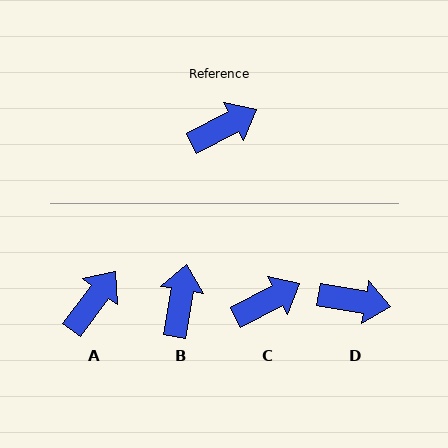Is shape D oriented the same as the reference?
No, it is off by about 37 degrees.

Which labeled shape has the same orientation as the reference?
C.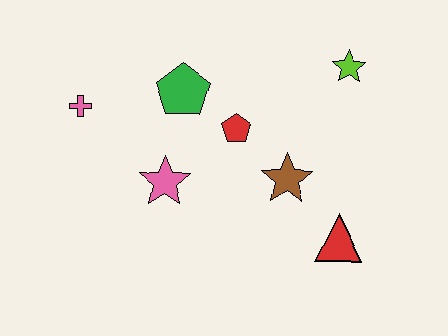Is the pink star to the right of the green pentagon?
No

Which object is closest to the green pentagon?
The red pentagon is closest to the green pentagon.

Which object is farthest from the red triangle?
The pink cross is farthest from the red triangle.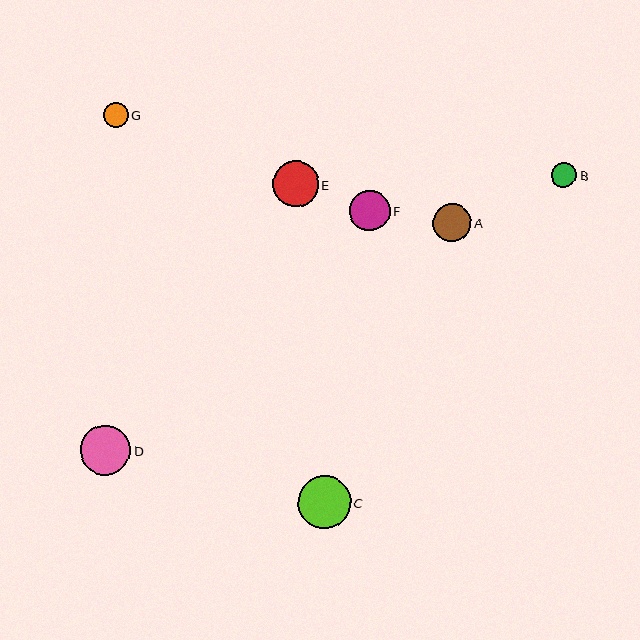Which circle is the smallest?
Circle G is the smallest with a size of approximately 25 pixels.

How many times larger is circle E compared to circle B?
Circle E is approximately 1.8 times the size of circle B.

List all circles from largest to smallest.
From largest to smallest: C, D, E, F, A, B, G.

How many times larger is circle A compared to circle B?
Circle A is approximately 1.5 times the size of circle B.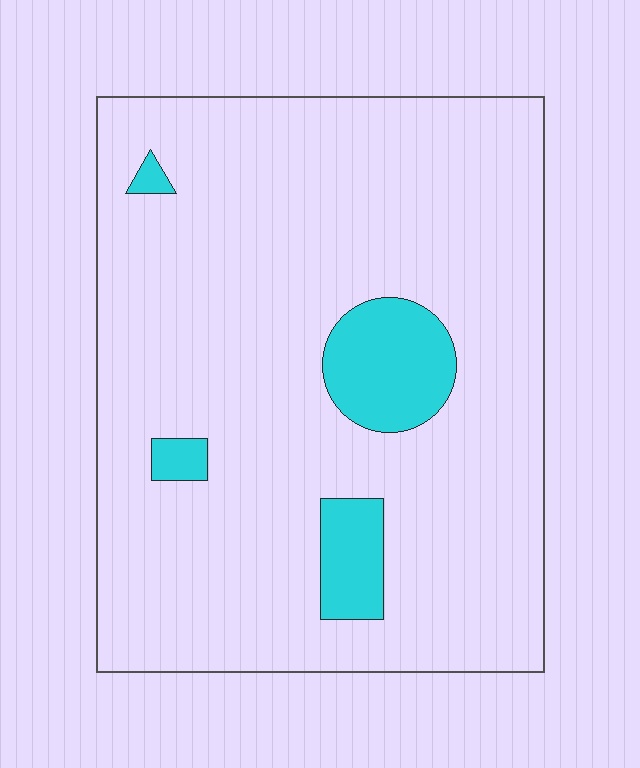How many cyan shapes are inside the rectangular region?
4.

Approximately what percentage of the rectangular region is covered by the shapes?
Approximately 10%.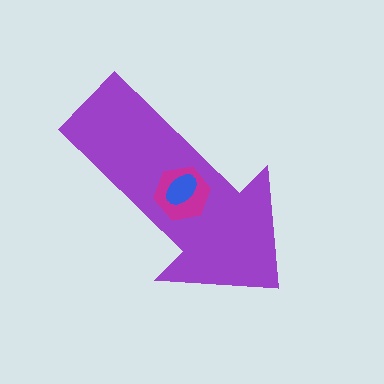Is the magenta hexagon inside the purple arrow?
Yes.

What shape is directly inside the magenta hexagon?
The blue ellipse.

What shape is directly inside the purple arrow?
The magenta hexagon.